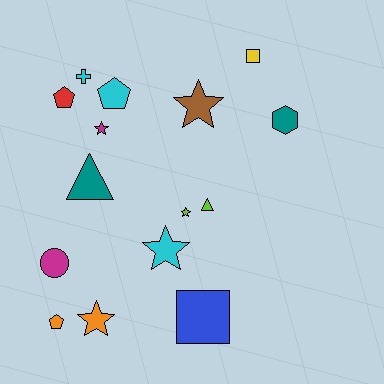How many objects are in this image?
There are 15 objects.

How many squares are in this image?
There are 2 squares.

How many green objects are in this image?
There are no green objects.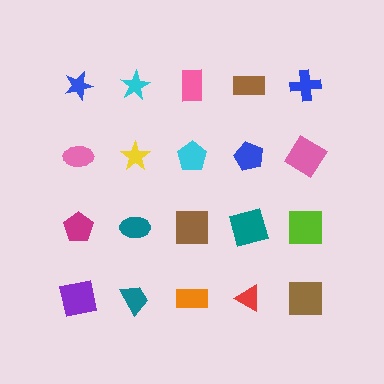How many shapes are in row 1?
5 shapes.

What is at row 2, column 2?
A yellow star.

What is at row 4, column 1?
A purple square.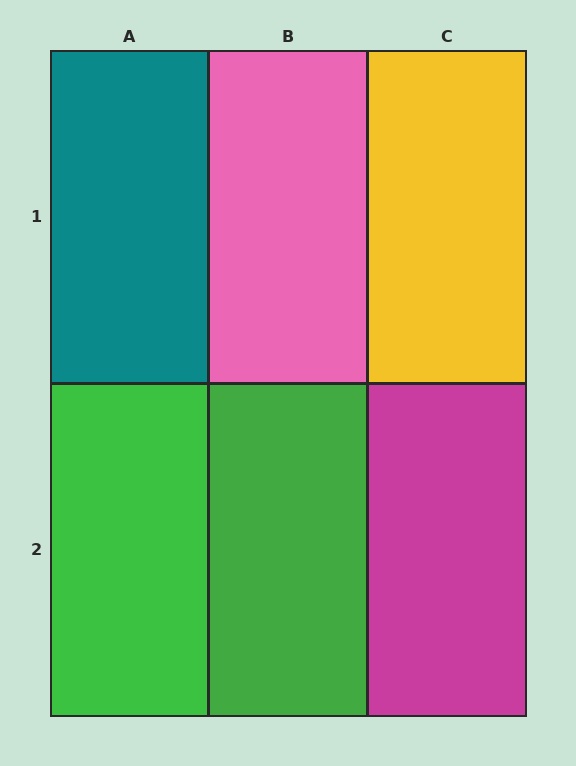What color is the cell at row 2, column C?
Magenta.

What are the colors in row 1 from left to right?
Teal, pink, yellow.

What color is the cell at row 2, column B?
Green.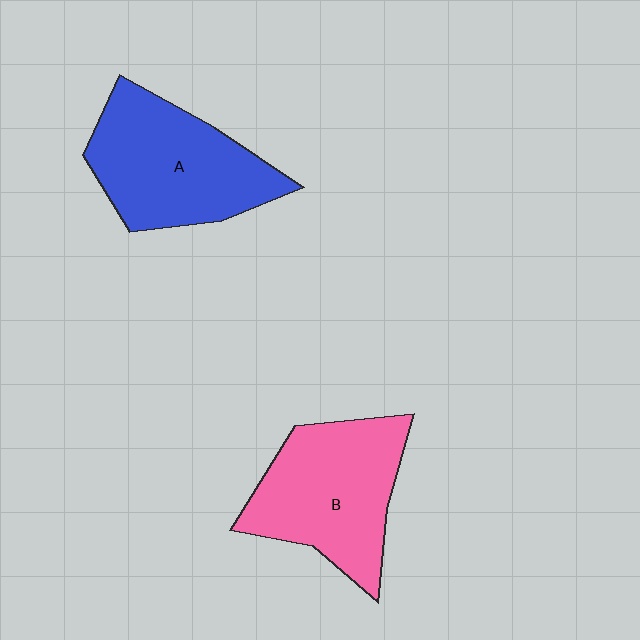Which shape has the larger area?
Shape A (blue).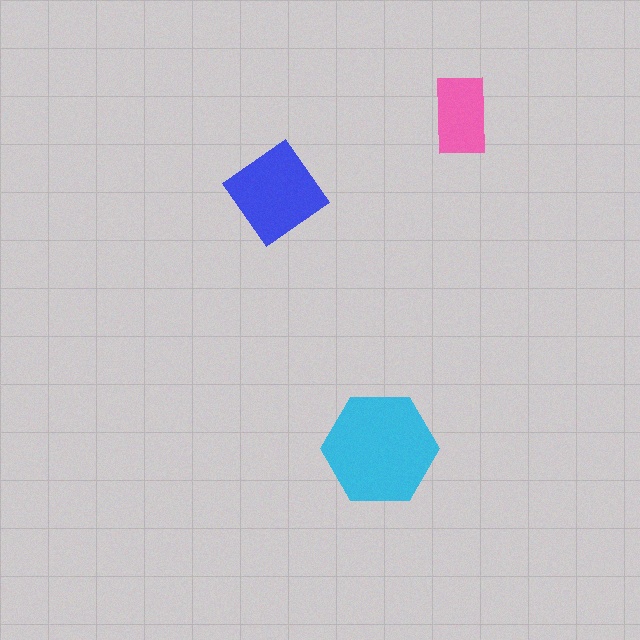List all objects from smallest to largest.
The pink rectangle, the blue diamond, the cyan hexagon.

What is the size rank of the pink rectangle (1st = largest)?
3rd.